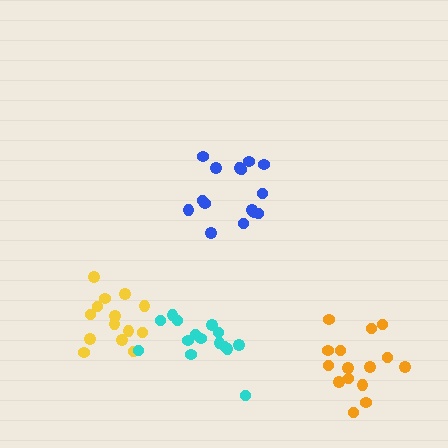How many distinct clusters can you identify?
There are 4 distinct clusters.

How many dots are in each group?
Group 1: 14 dots, Group 2: 15 dots, Group 3: 15 dots, Group 4: 15 dots (59 total).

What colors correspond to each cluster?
The clusters are colored: yellow, cyan, orange, blue.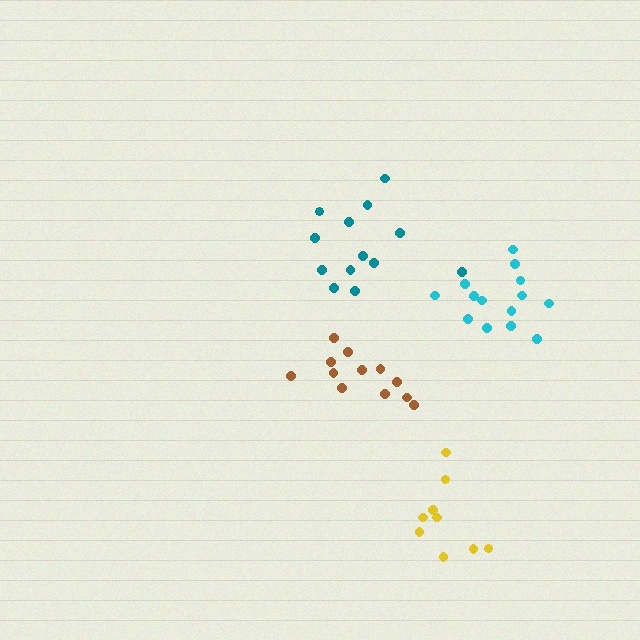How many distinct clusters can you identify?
There are 4 distinct clusters.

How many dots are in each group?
Group 1: 12 dots, Group 2: 13 dots, Group 3: 9 dots, Group 4: 14 dots (48 total).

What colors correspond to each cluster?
The clusters are colored: brown, teal, yellow, cyan.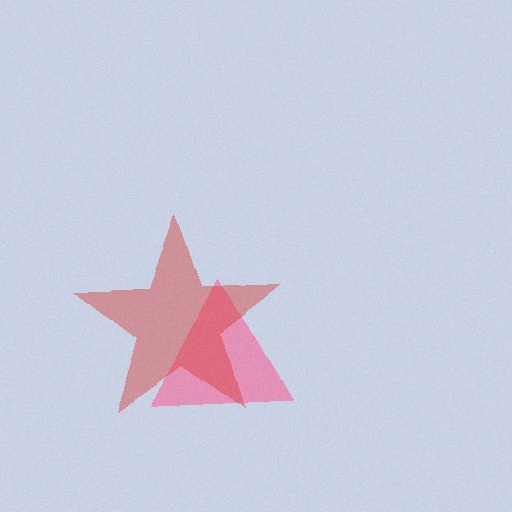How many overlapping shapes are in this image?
There are 2 overlapping shapes in the image.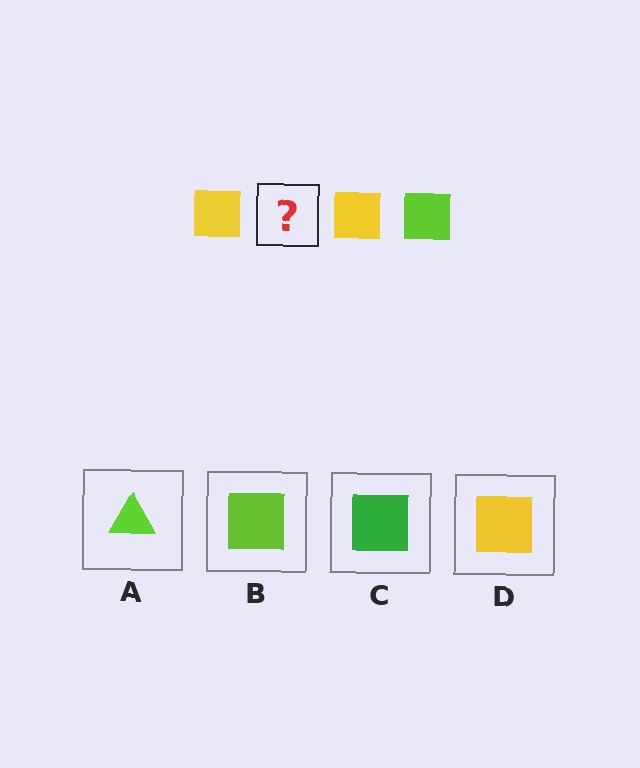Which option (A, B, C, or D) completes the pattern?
B.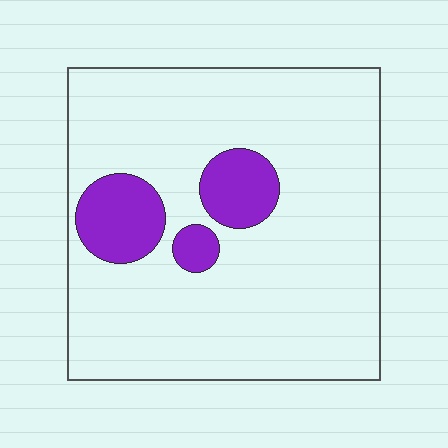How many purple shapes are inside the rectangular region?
3.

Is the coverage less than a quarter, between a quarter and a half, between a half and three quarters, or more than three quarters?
Less than a quarter.